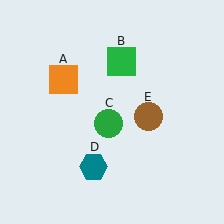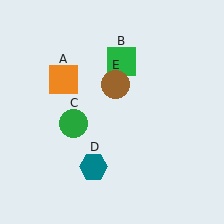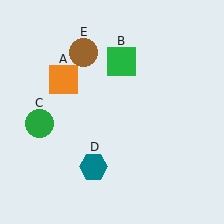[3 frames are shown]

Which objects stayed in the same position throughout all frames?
Orange square (object A) and green square (object B) and teal hexagon (object D) remained stationary.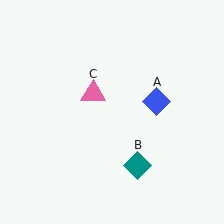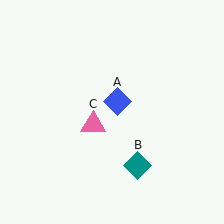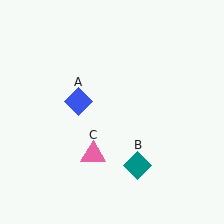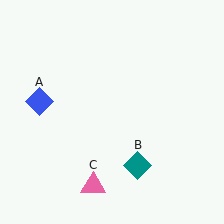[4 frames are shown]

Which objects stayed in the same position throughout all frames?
Teal diamond (object B) remained stationary.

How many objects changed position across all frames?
2 objects changed position: blue diamond (object A), pink triangle (object C).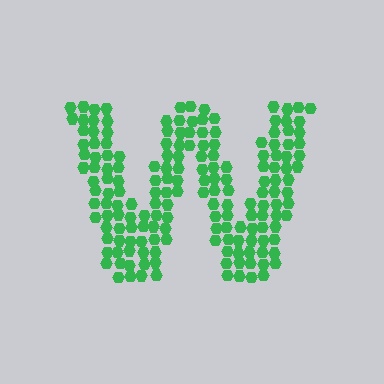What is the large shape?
The large shape is the letter W.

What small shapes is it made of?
It is made of small hexagons.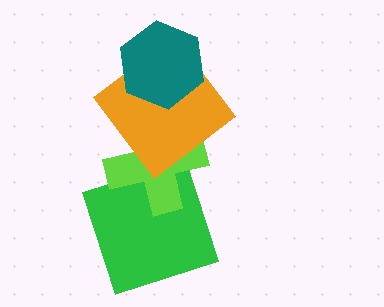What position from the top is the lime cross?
The lime cross is 3rd from the top.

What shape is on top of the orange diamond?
The teal hexagon is on top of the orange diamond.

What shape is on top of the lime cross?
The orange diamond is on top of the lime cross.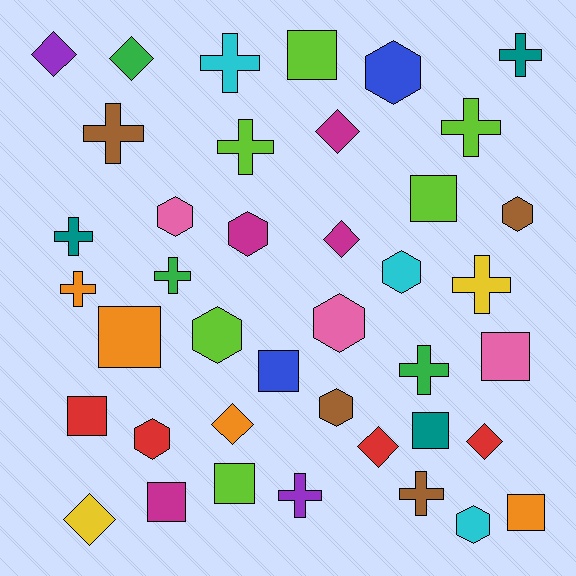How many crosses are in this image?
There are 12 crosses.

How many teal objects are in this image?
There are 3 teal objects.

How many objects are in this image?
There are 40 objects.